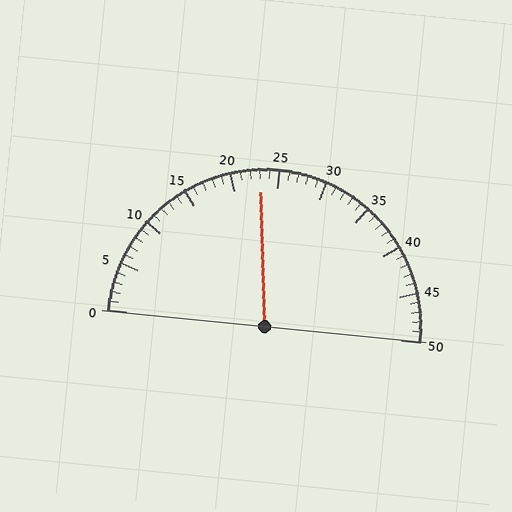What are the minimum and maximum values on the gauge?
The gauge ranges from 0 to 50.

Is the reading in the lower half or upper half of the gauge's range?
The reading is in the lower half of the range (0 to 50).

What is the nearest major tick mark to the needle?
The nearest major tick mark is 25.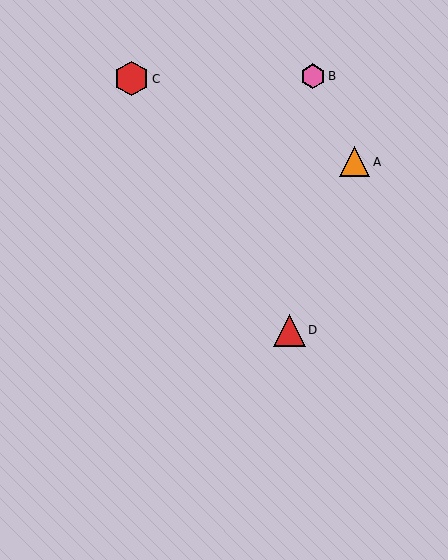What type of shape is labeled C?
Shape C is a red hexagon.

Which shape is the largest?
The red hexagon (labeled C) is the largest.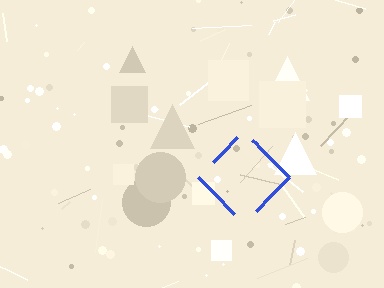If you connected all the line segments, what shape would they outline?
They would outline a diamond.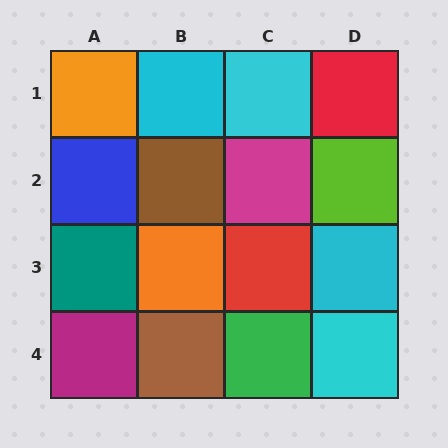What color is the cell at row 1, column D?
Red.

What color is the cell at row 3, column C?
Red.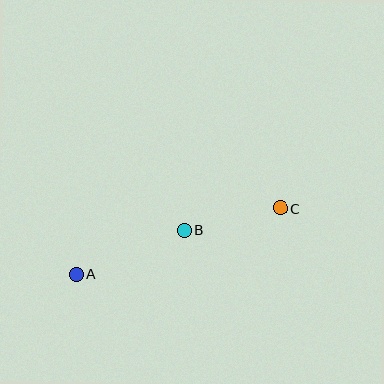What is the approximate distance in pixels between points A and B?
The distance between A and B is approximately 117 pixels.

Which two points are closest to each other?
Points B and C are closest to each other.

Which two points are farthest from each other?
Points A and C are farthest from each other.